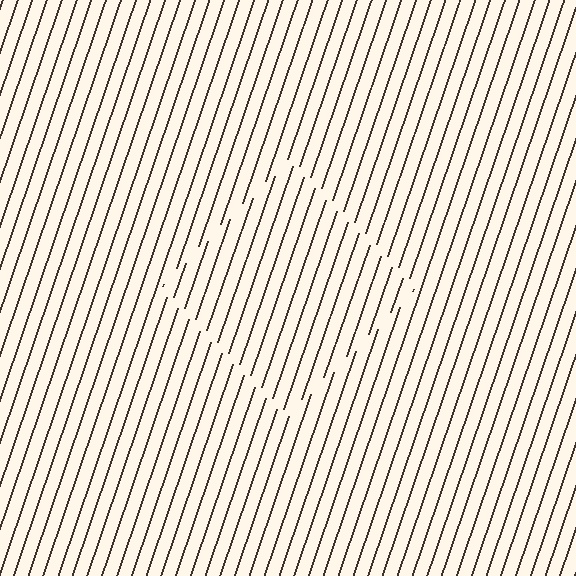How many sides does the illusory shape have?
4 sides — the line-ends trace a square.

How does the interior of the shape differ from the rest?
The interior of the shape contains the same grating, shifted by half a period — the contour is defined by the phase discontinuity where line-ends from the inner and outer gratings abut.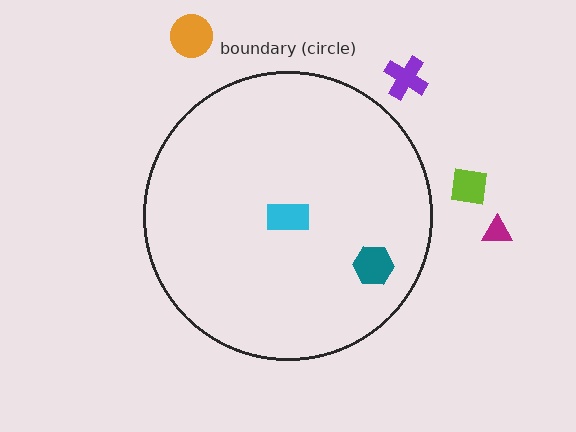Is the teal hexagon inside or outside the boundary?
Inside.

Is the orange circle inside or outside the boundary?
Outside.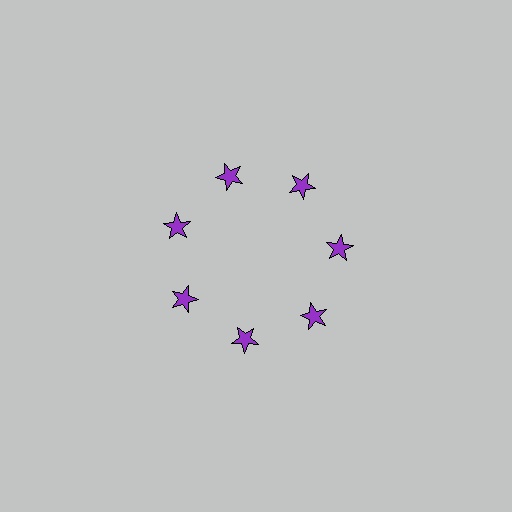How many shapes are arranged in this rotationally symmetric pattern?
There are 7 shapes, arranged in 7 groups of 1.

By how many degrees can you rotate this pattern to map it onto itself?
The pattern maps onto itself every 51 degrees of rotation.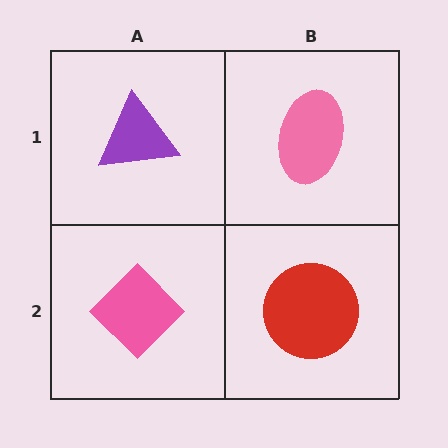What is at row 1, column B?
A pink ellipse.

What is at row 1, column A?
A purple triangle.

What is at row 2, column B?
A red circle.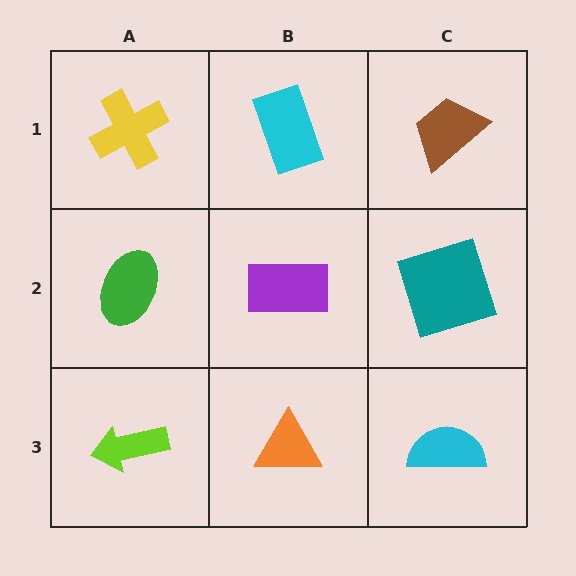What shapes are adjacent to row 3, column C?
A teal square (row 2, column C), an orange triangle (row 3, column B).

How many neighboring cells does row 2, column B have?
4.